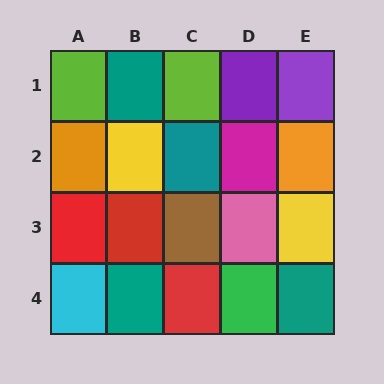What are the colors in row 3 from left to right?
Red, red, brown, pink, yellow.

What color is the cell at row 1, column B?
Teal.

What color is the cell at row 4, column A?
Cyan.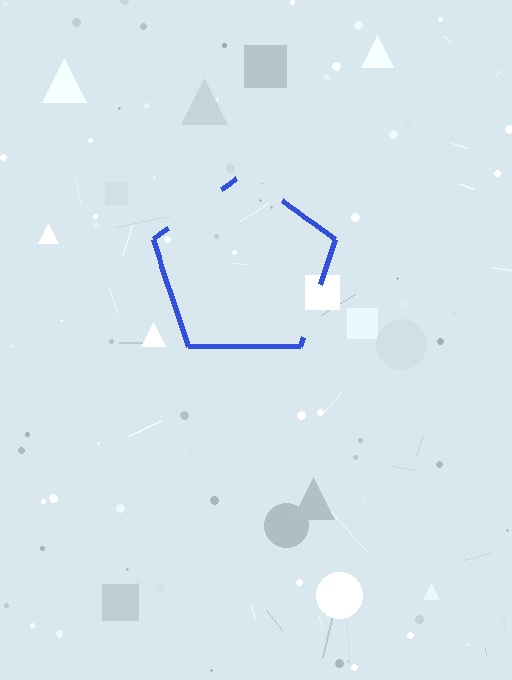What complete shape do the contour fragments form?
The contour fragments form a pentagon.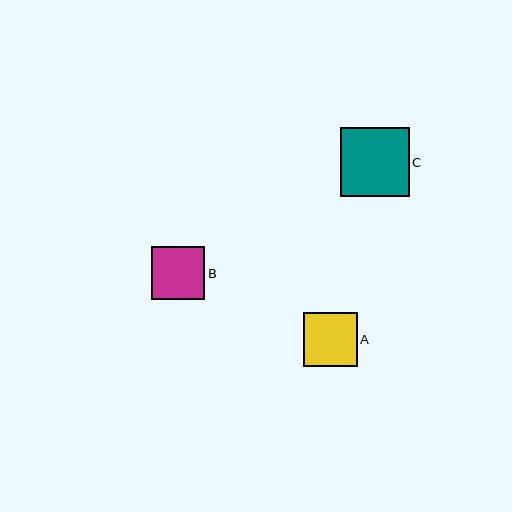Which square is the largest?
Square C is the largest with a size of approximately 69 pixels.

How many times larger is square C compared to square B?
Square C is approximately 1.3 times the size of square B.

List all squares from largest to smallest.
From largest to smallest: C, A, B.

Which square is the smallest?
Square B is the smallest with a size of approximately 53 pixels.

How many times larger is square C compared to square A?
Square C is approximately 1.3 times the size of square A.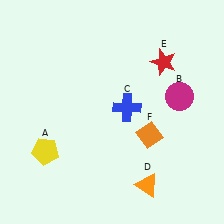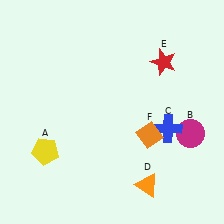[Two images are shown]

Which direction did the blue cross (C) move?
The blue cross (C) moved right.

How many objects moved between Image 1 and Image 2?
2 objects moved between the two images.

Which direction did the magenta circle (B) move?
The magenta circle (B) moved down.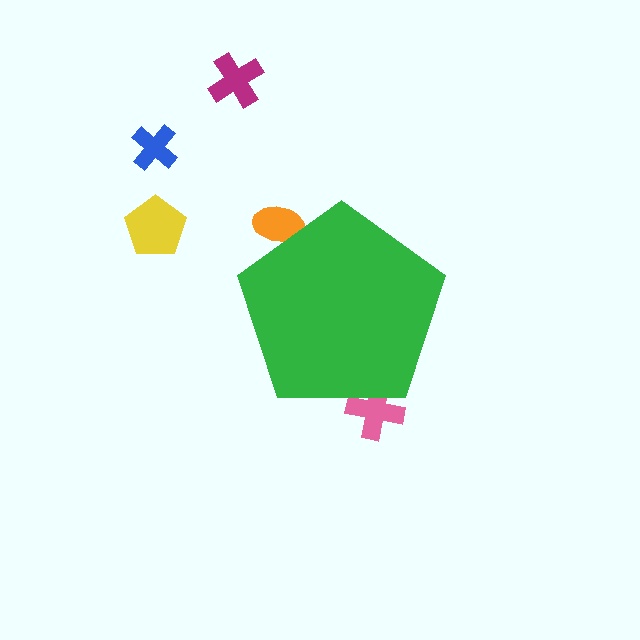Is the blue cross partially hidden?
No, the blue cross is fully visible.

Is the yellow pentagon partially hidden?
No, the yellow pentagon is fully visible.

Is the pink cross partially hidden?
Yes, the pink cross is partially hidden behind the green pentagon.